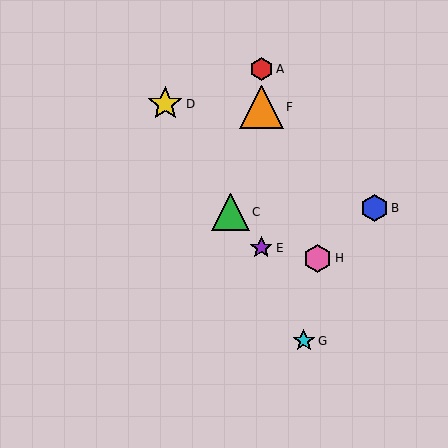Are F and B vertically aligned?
No, F is at x≈261 and B is at x≈375.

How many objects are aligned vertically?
3 objects (A, E, F) are aligned vertically.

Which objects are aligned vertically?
Objects A, E, F are aligned vertically.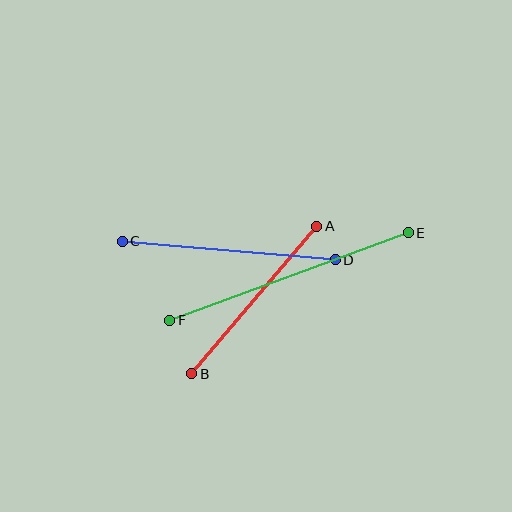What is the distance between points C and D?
The distance is approximately 214 pixels.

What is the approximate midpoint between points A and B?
The midpoint is at approximately (254, 300) pixels.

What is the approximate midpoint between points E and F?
The midpoint is at approximately (289, 277) pixels.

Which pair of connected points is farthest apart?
Points E and F are farthest apart.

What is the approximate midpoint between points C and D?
The midpoint is at approximately (229, 251) pixels.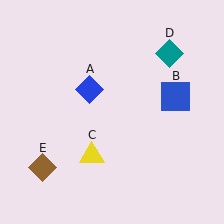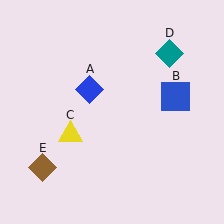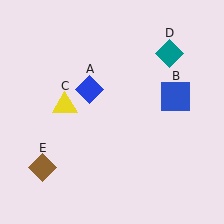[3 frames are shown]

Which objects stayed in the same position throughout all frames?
Blue diamond (object A) and blue square (object B) and teal diamond (object D) and brown diamond (object E) remained stationary.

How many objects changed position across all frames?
1 object changed position: yellow triangle (object C).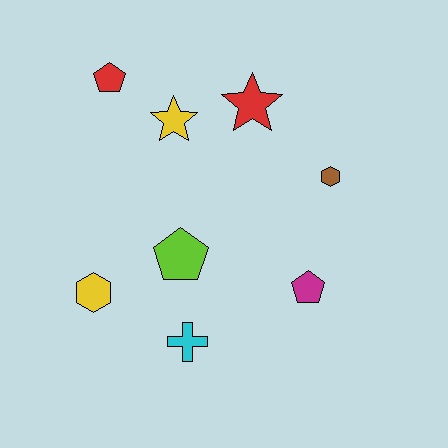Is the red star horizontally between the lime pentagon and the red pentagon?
No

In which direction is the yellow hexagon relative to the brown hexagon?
The yellow hexagon is to the left of the brown hexagon.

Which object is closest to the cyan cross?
The lime pentagon is closest to the cyan cross.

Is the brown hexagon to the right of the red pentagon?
Yes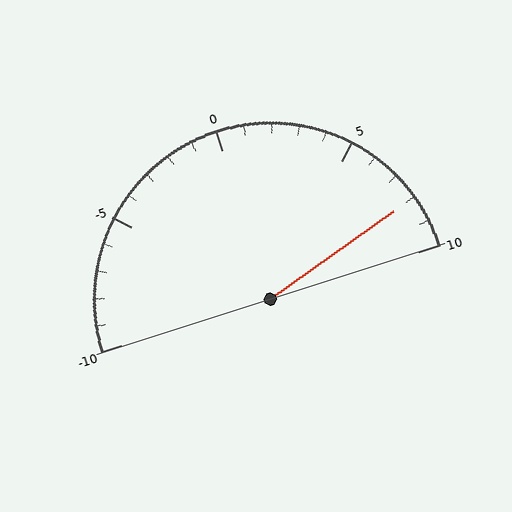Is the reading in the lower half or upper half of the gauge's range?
The reading is in the upper half of the range (-10 to 10).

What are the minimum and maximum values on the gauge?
The gauge ranges from -10 to 10.